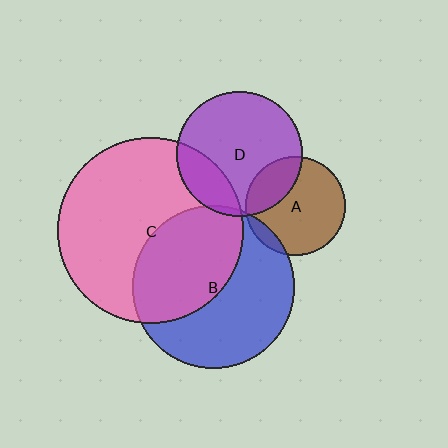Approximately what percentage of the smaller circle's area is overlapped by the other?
Approximately 25%.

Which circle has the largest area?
Circle C (pink).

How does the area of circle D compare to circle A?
Approximately 1.6 times.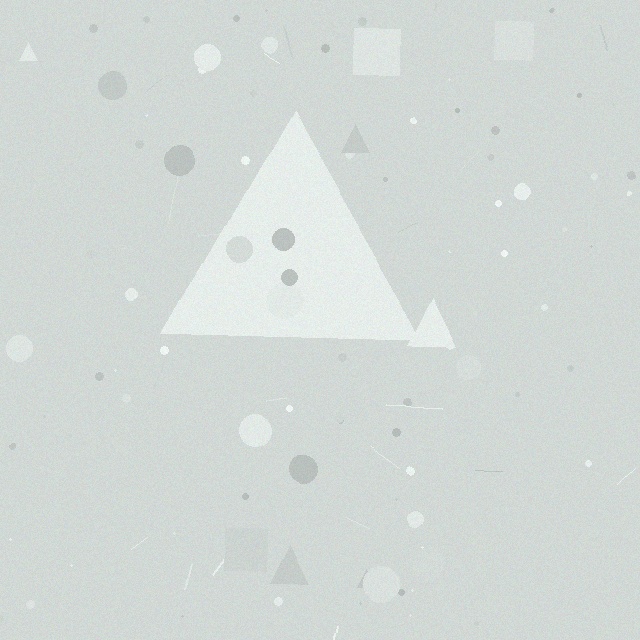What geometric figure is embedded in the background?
A triangle is embedded in the background.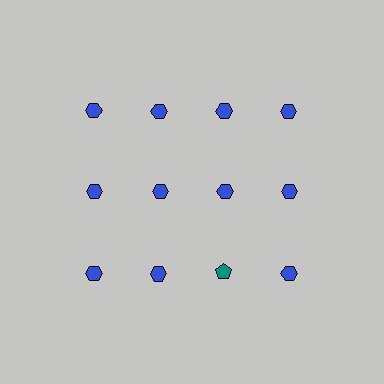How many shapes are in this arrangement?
There are 12 shapes arranged in a grid pattern.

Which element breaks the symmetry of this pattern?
The teal pentagon in the third row, center column breaks the symmetry. All other shapes are blue hexagons.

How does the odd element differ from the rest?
It differs in both color (teal instead of blue) and shape (pentagon instead of hexagon).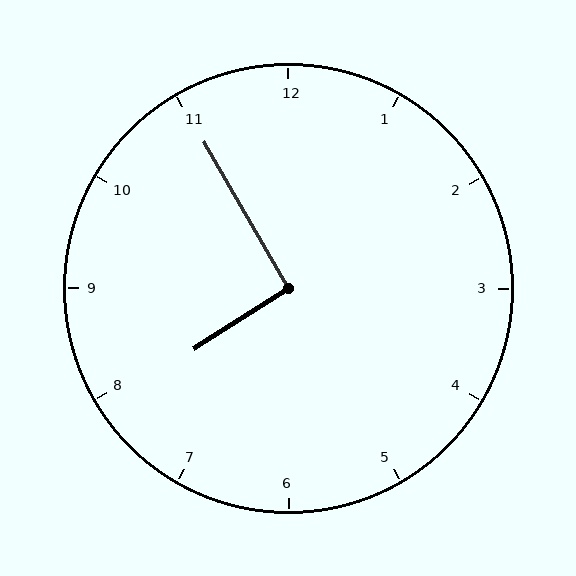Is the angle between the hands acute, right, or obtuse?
It is right.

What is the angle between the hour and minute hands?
Approximately 92 degrees.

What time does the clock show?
7:55.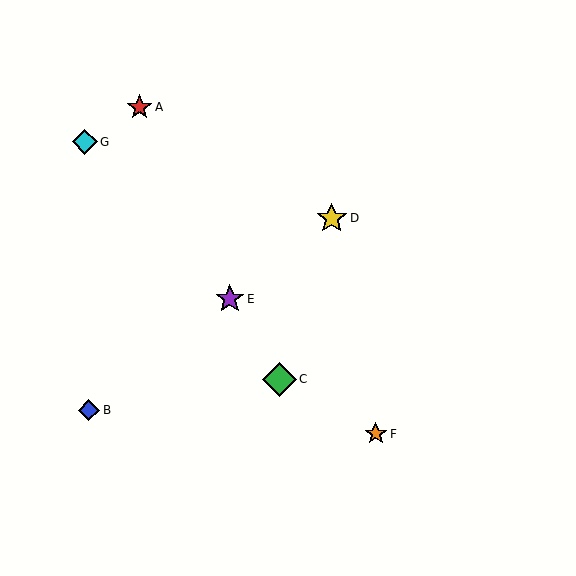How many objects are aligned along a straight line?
3 objects (B, D, E) are aligned along a straight line.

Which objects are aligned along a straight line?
Objects B, D, E are aligned along a straight line.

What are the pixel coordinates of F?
Object F is at (376, 434).